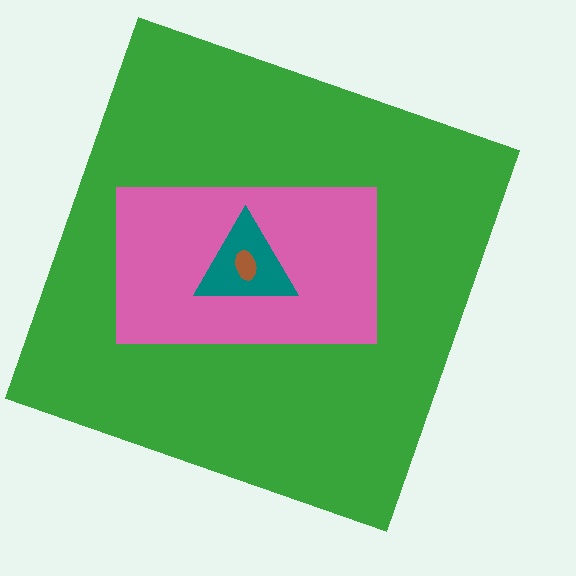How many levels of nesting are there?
4.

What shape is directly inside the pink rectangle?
The teal triangle.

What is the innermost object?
The brown ellipse.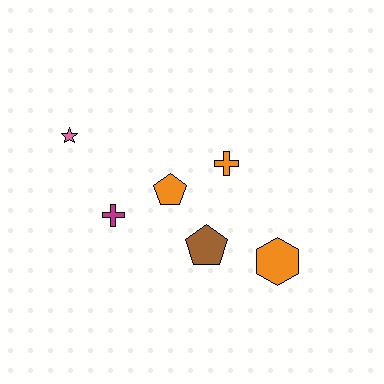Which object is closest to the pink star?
The magenta cross is closest to the pink star.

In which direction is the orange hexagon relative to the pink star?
The orange hexagon is to the right of the pink star.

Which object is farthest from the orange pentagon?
The orange hexagon is farthest from the orange pentagon.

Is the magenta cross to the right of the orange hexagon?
No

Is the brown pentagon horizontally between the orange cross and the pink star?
Yes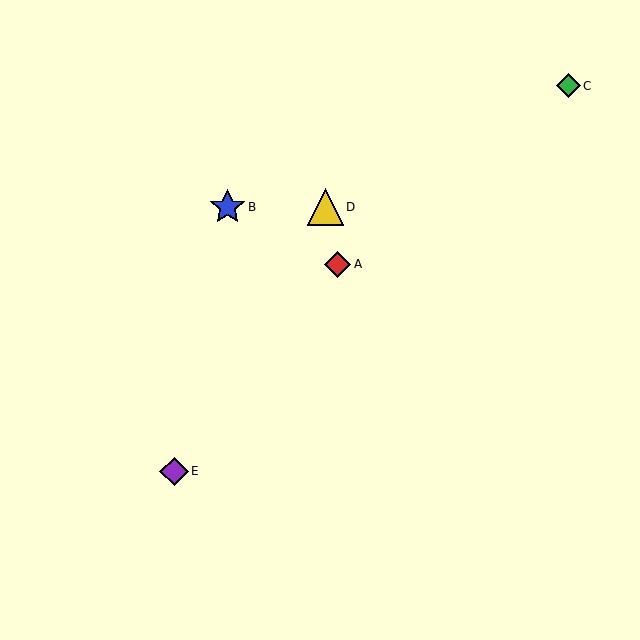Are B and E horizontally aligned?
No, B is at y≈207 and E is at y≈471.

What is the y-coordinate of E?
Object E is at y≈471.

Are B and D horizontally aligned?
Yes, both are at y≈207.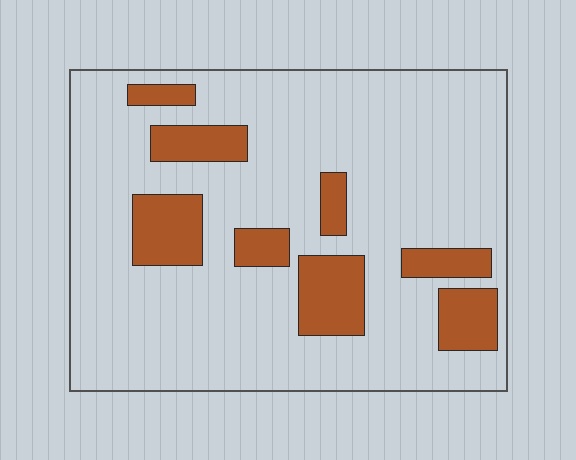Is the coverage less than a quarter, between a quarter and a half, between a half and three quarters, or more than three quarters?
Less than a quarter.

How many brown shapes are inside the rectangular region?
8.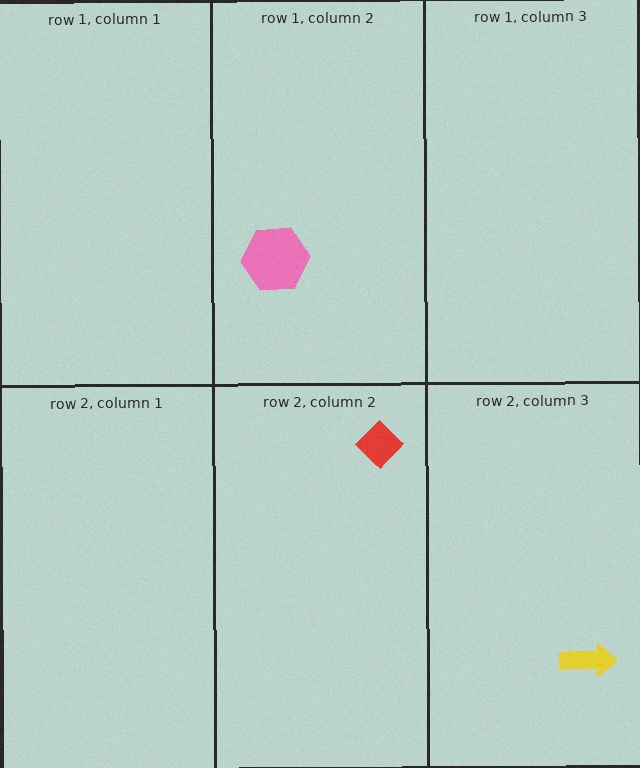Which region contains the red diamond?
The row 2, column 2 region.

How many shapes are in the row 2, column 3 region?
1.